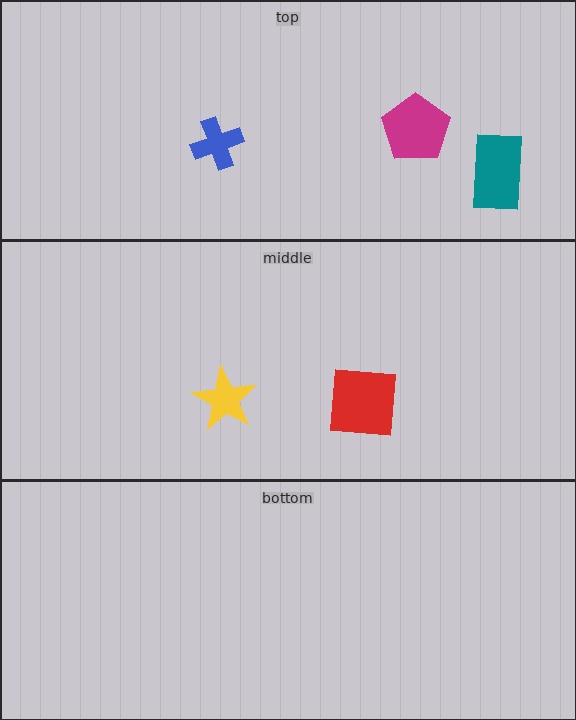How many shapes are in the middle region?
2.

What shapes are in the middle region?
The red square, the yellow star.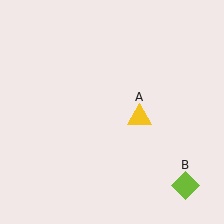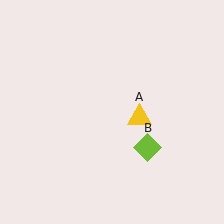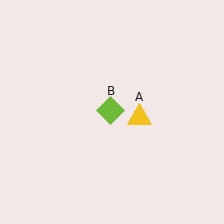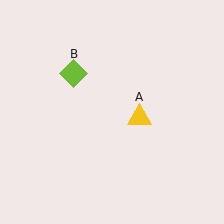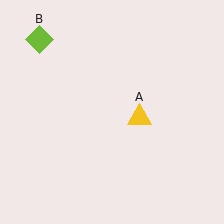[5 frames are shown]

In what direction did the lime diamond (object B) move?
The lime diamond (object B) moved up and to the left.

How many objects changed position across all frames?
1 object changed position: lime diamond (object B).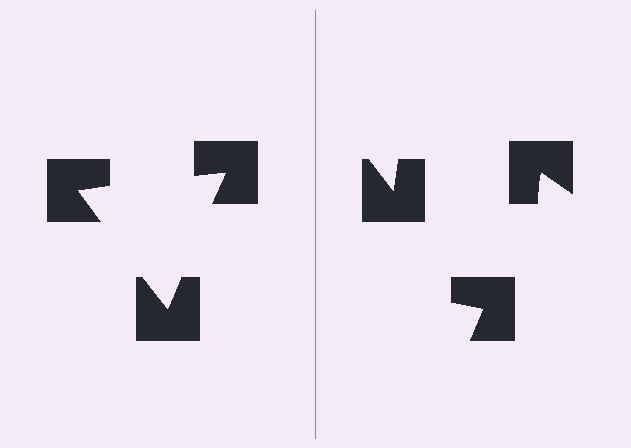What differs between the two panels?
The notched squares are positioned identically on both sides; only the wedge orientations differ. On the left they align to a triangle; on the right they are misaligned.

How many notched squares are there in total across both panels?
6 — 3 on each side.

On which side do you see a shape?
An illusory triangle appears on the left side. On the right side the wedge cuts are rotated, so no coherent shape forms.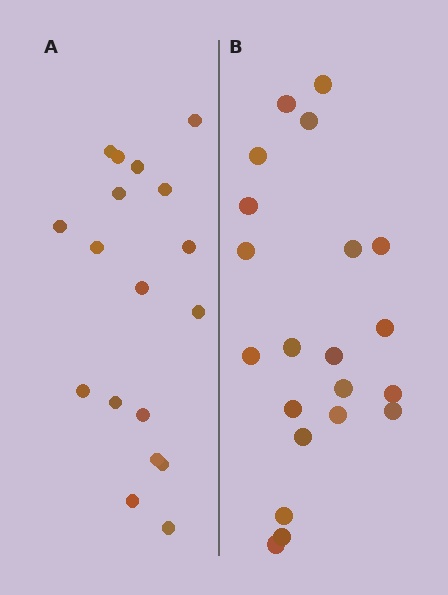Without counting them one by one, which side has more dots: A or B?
Region B (the right region) has more dots.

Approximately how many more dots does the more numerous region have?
Region B has just a few more — roughly 2 or 3 more dots than region A.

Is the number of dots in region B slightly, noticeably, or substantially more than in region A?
Region B has only slightly more — the two regions are fairly close. The ratio is roughly 1.2 to 1.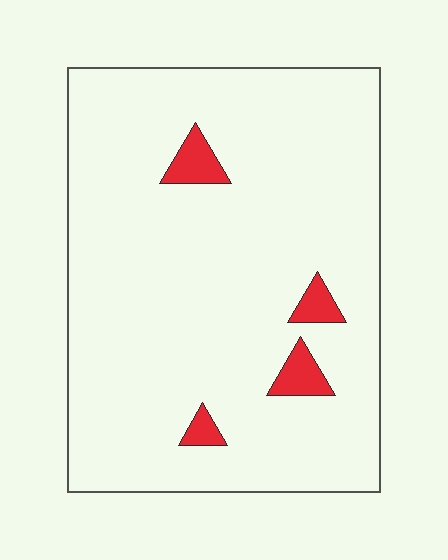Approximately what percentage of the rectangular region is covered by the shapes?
Approximately 5%.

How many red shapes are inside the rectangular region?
4.